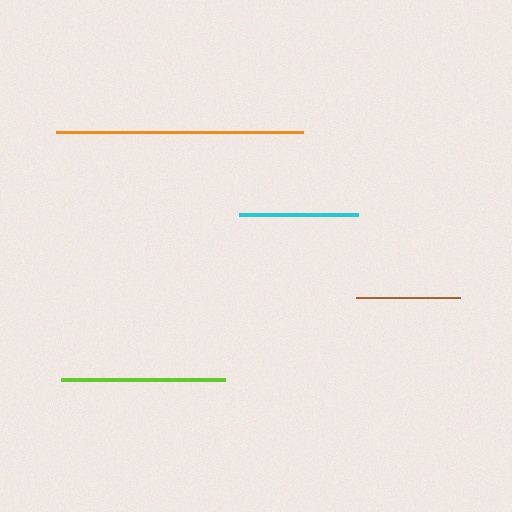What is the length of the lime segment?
The lime segment is approximately 164 pixels long.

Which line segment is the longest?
The orange line is the longest at approximately 247 pixels.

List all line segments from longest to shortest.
From longest to shortest: orange, lime, cyan, brown.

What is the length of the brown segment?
The brown segment is approximately 104 pixels long.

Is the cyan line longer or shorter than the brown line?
The cyan line is longer than the brown line.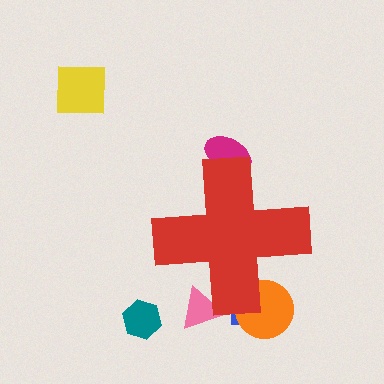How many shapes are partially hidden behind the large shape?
4 shapes are partially hidden.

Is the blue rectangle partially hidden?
Yes, the blue rectangle is partially hidden behind the red cross.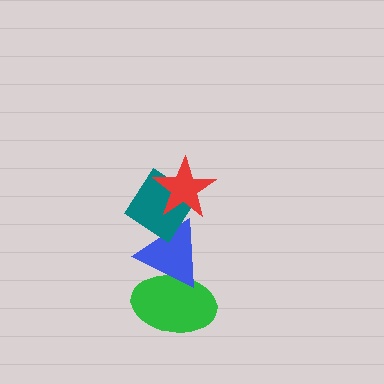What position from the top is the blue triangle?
The blue triangle is 3rd from the top.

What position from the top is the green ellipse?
The green ellipse is 4th from the top.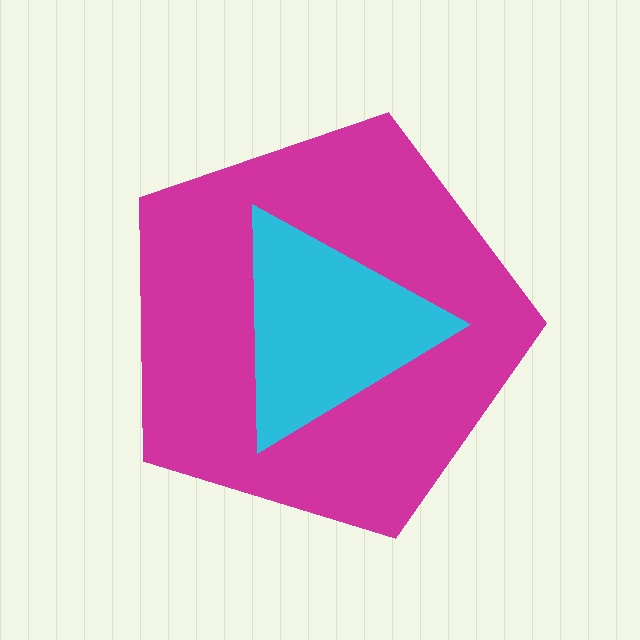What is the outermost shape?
The magenta pentagon.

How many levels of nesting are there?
2.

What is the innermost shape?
The cyan triangle.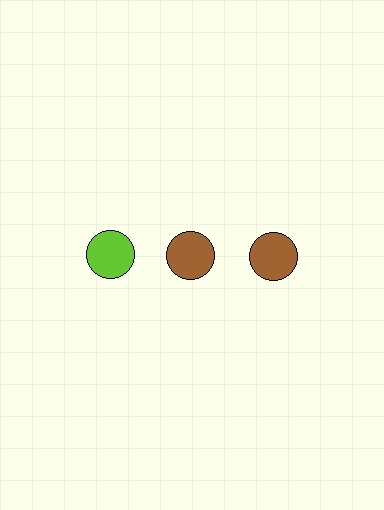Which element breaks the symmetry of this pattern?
The lime circle in the top row, leftmost column breaks the symmetry. All other shapes are brown circles.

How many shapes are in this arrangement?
There are 3 shapes arranged in a grid pattern.